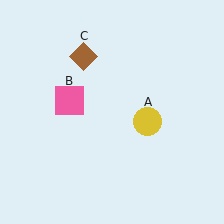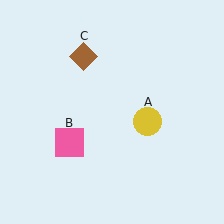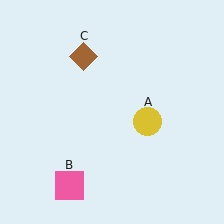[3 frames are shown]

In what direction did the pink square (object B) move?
The pink square (object B) moved down.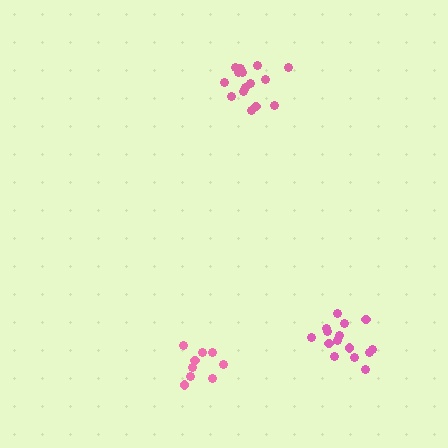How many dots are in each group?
Group 1: 15 dots, Group 2: 15 dots, Group 3: 9 dots (39 total).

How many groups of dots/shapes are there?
There are 3 groups.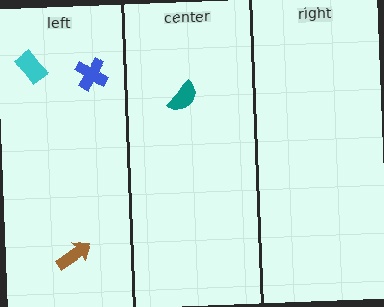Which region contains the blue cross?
The left region.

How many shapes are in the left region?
3.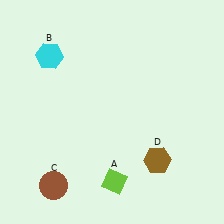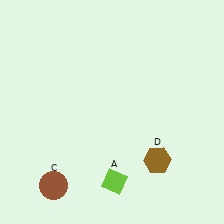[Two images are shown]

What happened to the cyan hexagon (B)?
The cyan hexagon (B) was removed in Image 2. It was in the top-left area of Image 1.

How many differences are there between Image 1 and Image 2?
There is 1 difference between the two images.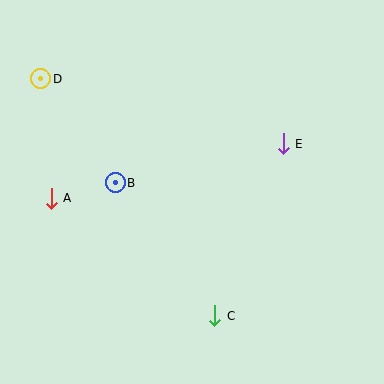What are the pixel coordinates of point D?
Point D is at (41, 79).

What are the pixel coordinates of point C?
Point C is at (215, 316).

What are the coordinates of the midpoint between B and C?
The midpoint between B and C is at (165, 249).